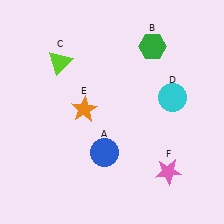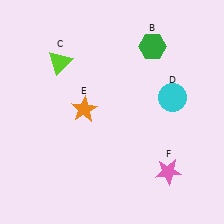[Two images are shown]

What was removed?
The blue circle (A) was removed in Image 2.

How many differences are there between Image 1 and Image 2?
There is 1 difference between the two images.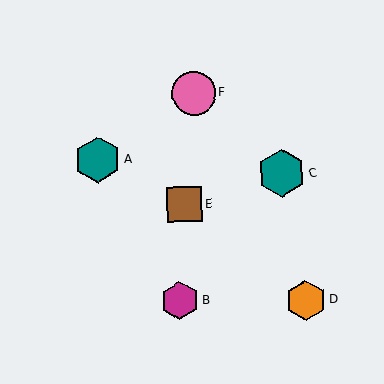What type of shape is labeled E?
Shape E is a brown square.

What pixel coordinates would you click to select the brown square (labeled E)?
Click at (184, 204) to select the brown square E.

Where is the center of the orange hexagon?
The center of the orange hexagon is at (306, 300).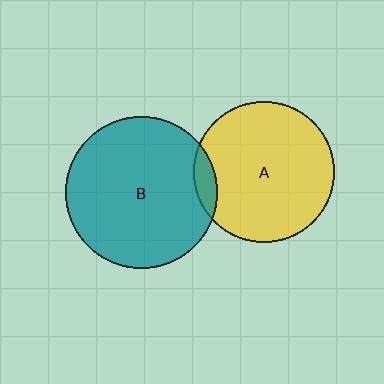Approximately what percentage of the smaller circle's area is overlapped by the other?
Approximately 10%.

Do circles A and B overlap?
Yes.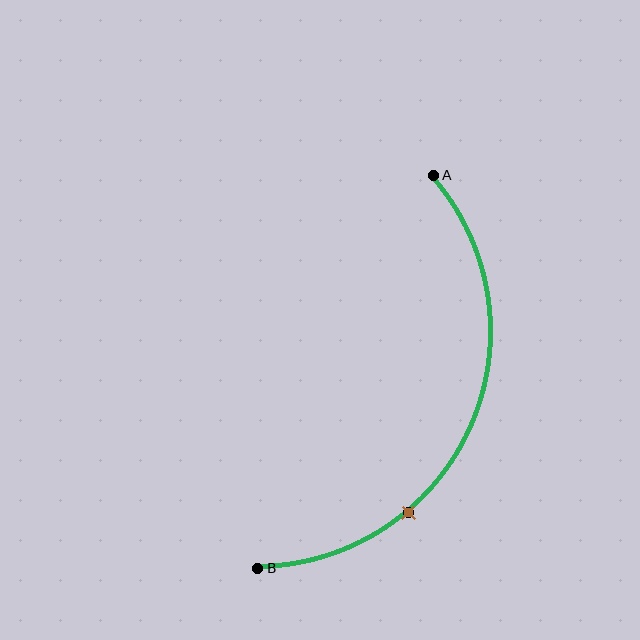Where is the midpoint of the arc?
The arc midpoint is the point on the curve farthest from the straight line joining A and B. It sits to the right of that line.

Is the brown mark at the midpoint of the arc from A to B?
No. The brown mark lies on the arc but is closer to endpoint B. The arc midpoint would be at the point on the curve equidistant along the arc from both A and B.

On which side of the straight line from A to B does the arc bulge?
The arc bulges to the right of the straight line connecting A and B.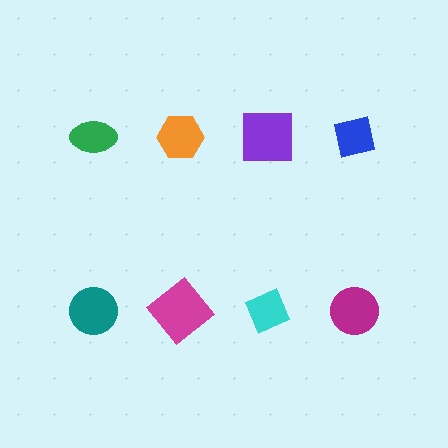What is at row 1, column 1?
A green ellipse.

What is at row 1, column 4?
A blue square.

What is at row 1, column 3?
A purple square.